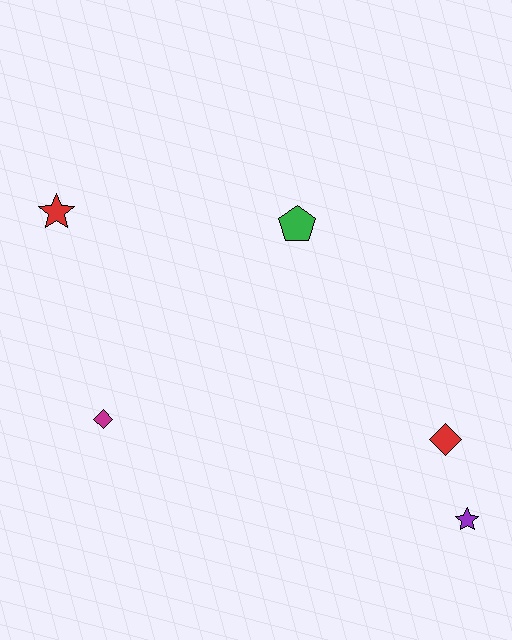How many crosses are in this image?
There are no crosses.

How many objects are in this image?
There are 5 objects.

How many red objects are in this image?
There are 2 red objects.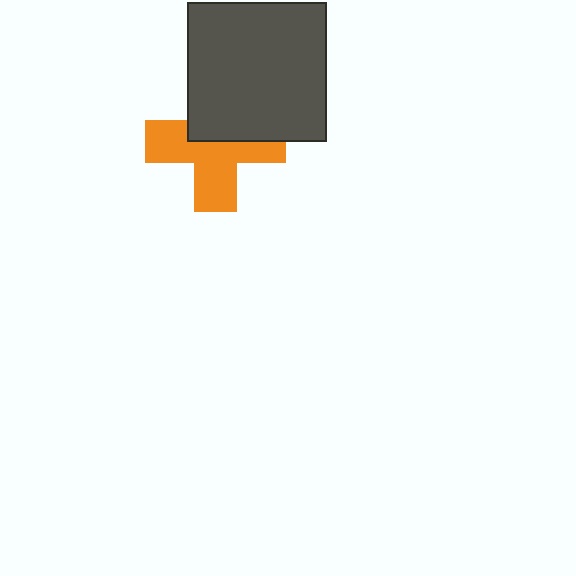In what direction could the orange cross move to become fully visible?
The orange cross could move down. That would shift it out from behind the dark gray square entirely.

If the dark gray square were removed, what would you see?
You would see the complete orange cross.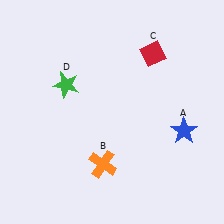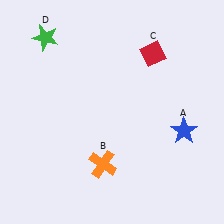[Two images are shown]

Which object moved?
The green star (D) moved up.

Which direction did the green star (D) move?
The green star (D) moved up.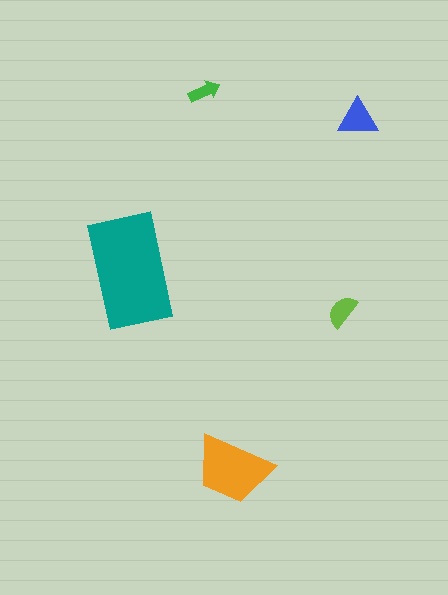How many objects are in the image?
There are 5 objects in the image.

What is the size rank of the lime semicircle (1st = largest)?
4th.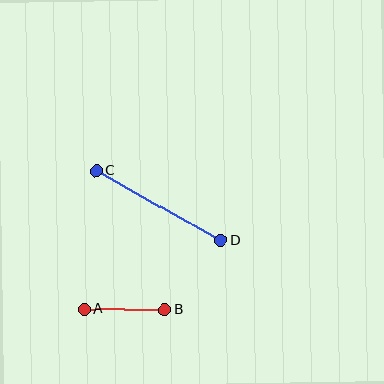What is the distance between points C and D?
The distance is approximately 143 pixels.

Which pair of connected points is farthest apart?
Points C and D are farthest apart.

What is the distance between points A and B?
The distance is approximately 81 pixels.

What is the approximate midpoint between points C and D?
The midpoint is at approximately (158, 206) pixels.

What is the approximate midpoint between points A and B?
The midpoint is at approximately (124, 309) pixels.